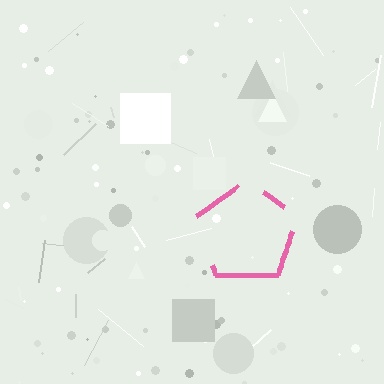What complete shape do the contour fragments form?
The contour fragments form a pentagon.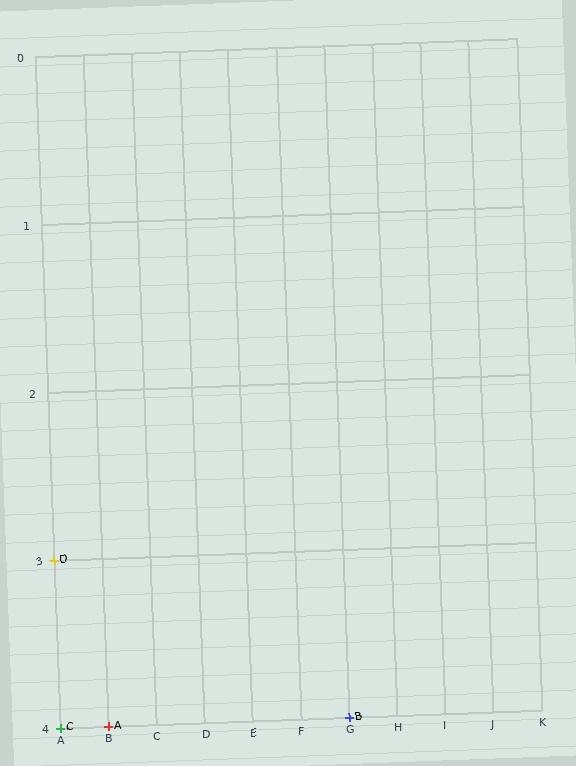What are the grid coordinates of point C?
Point C is at grid coordinates (A, 4).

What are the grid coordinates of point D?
Point D is at grid coordinates (A, 3).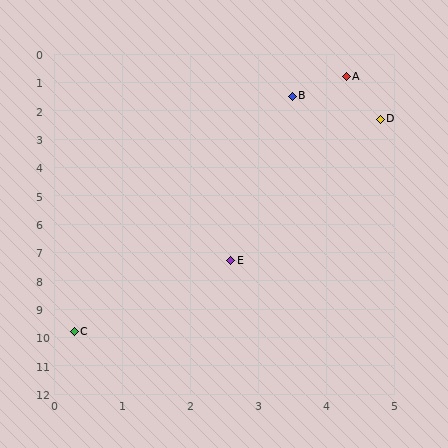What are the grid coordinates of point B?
Point B is at approximately (3.5, 1.5).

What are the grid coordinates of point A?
Point A is at approximately (4.3, 0.8).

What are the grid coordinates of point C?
Point C is at approximately (0.3, 9.8).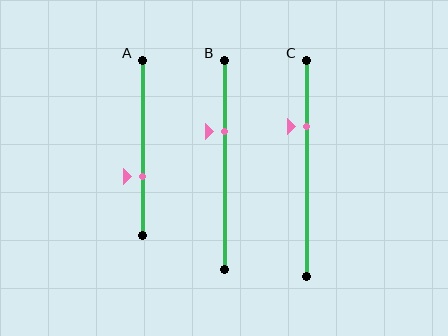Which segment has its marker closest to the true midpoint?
Segment B has its marker closest to the true midpoint.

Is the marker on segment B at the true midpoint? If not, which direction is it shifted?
No, the marker on segment B is shifted upward by about 16% of the segment length.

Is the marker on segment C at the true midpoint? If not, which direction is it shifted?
No, the marker on segment C is shifted upward by about 19% of the segment length.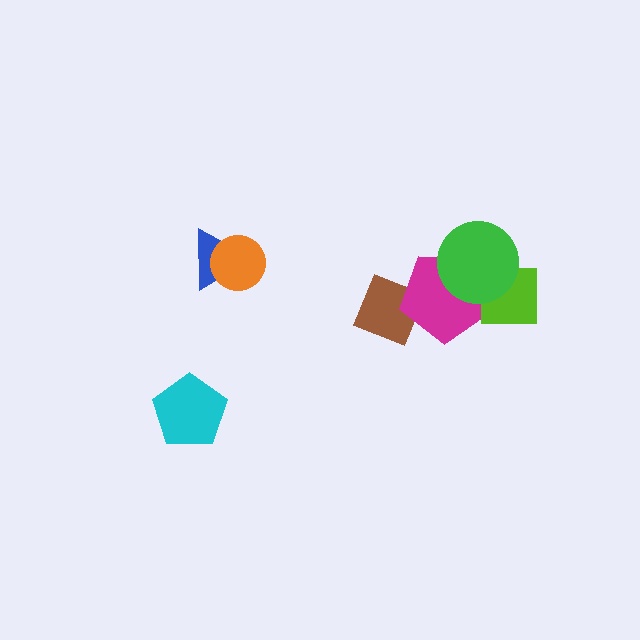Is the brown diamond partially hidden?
Yes, it is partially covered by another shape.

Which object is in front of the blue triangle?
The orange circle is in front of the blue triangle.